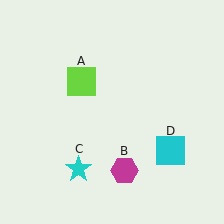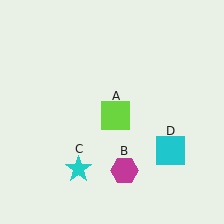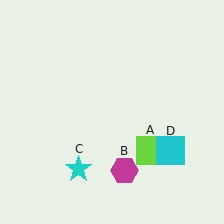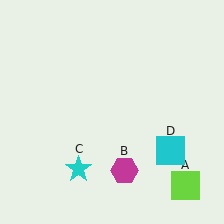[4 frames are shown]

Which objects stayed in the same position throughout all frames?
Magenta hexagon (object B) and cyan star (object C) and cyan square (object D) remained stationary.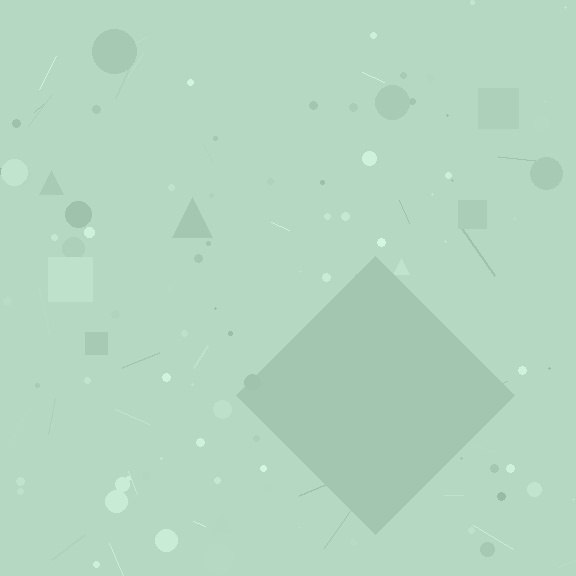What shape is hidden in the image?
A diamond is hidden in the image.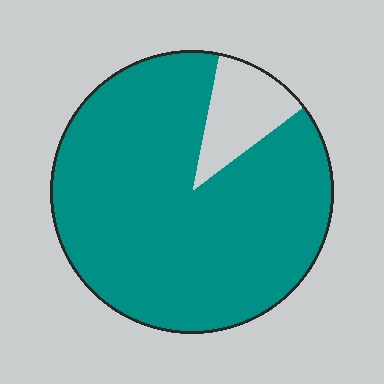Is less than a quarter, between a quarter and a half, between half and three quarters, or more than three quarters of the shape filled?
More than three quarters.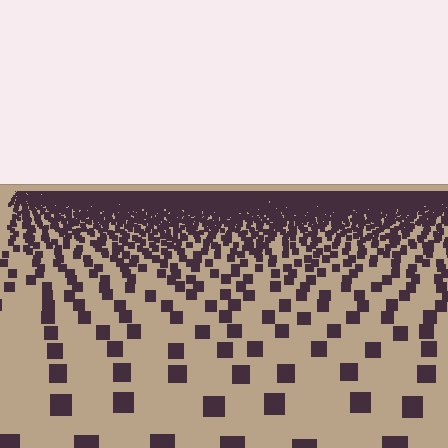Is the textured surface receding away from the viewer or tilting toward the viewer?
The surface is receding away from the viewer. Texture elements get smaller and denser toward the top.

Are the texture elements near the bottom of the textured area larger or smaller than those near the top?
Larger. Near the bottom, elements are closer to the viewer and appear at a bigger on-screen size.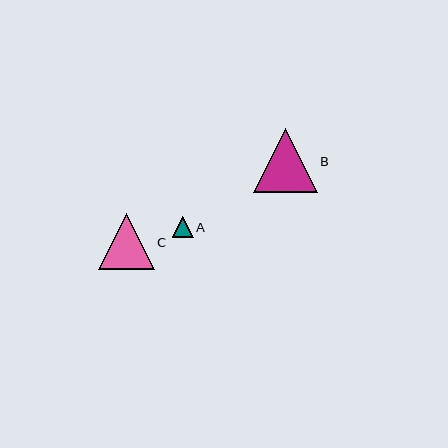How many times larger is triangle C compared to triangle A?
Triangle C is approximately 2.7 times the size of triangle A.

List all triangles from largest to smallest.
From largest to smallest: B, C, A.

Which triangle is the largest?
Triangle B is the largest with a size of approximately 64 pixels.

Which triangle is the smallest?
Triangle A is the smallest with a size of approximately 21 pixels.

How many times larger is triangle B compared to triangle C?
Triangle B is approximately 1.1 times the size of triangle C.